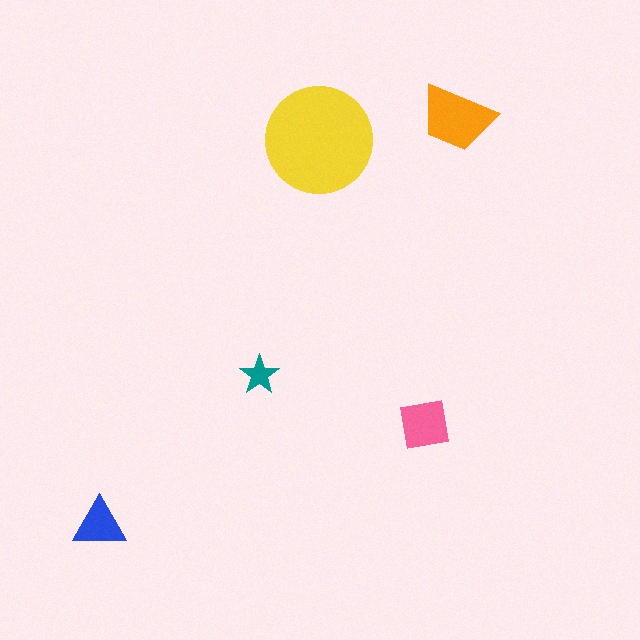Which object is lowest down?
The blue triangle is bottommost.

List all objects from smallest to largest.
The teal star, the blue triangle, the pink square, the orange trapezoid, the yellow circle.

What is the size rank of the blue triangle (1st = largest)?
4th.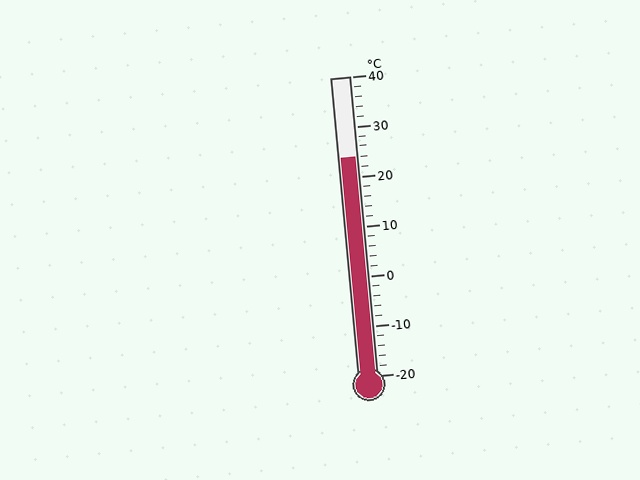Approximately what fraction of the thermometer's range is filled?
The thermometer is filled to approximately 75% of its range.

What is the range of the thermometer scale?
The thermometer scale ranges from -20°C to 40°C.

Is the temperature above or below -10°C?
The temperature is above -10°C.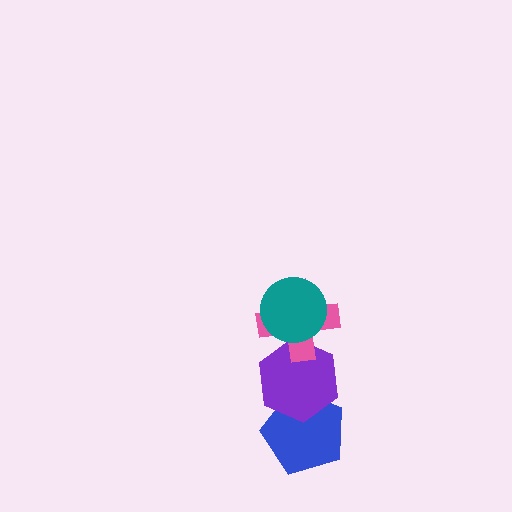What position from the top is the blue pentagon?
The blue pentagon is 4th from the top.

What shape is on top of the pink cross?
The teal circle is on top of the pink cross.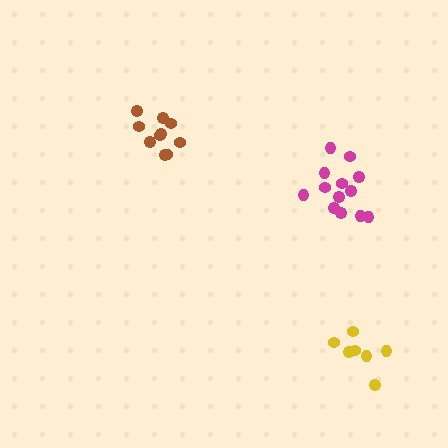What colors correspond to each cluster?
The clusters are colored: yellow, magenta, brown.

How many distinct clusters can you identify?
There are 3 distinct clusters.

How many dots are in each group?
Group 1: 7 dots, Group 2: 13 dots, Group 3: 10 dots (30 total).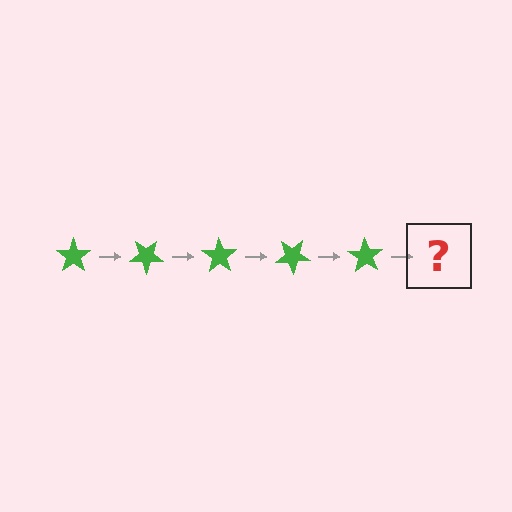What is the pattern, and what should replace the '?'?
The pattern is that the star rotates 35 degrees each step. The '?' should be a green star rotated 175 degrees.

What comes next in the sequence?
The next element should be a green star rotated 175 degrees.